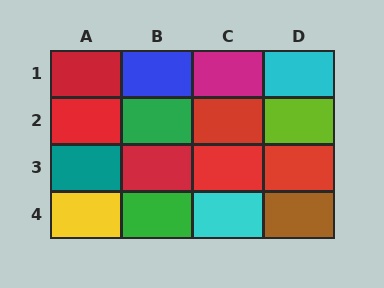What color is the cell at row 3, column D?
Red.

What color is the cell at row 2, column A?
Red.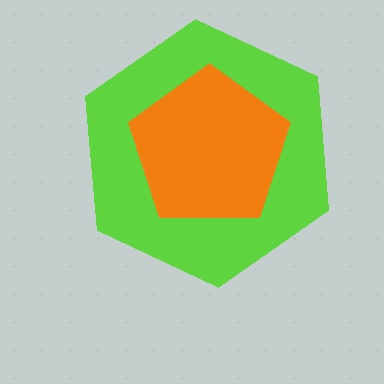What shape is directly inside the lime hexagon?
The orange pentagon.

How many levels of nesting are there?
2.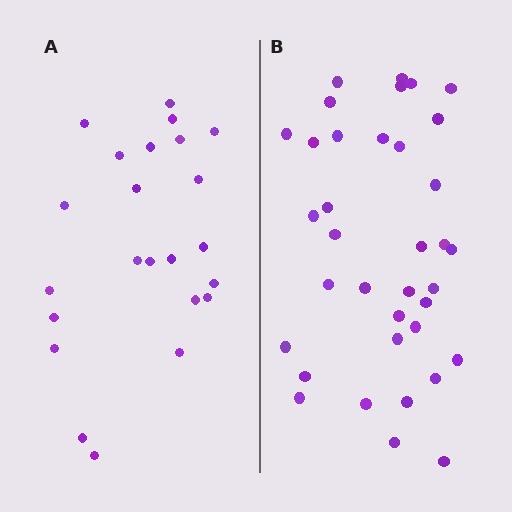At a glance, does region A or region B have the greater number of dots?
Region B (the right region) has more dots.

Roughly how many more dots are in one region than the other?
Region B has approximately 15 more dots than region A.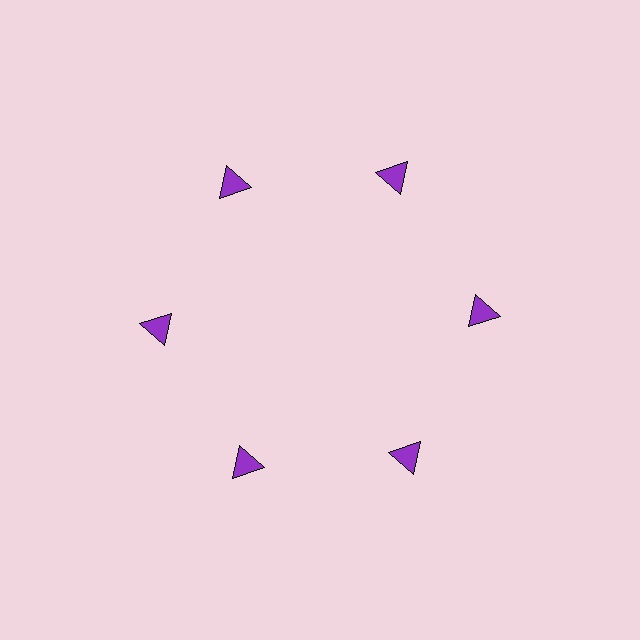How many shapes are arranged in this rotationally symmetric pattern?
There are 6 shapes, arranged in 6 groups of 1.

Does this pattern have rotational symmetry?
Yes, this pattern has 6-fold rotational symmetry. It looks the same after rotating 60 degrees around the center.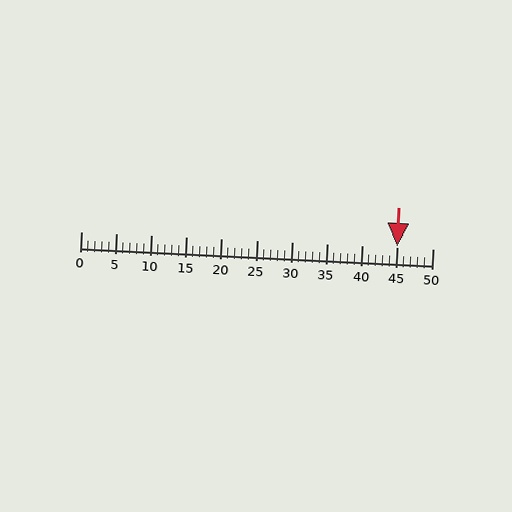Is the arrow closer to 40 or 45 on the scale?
The arrow is closer to 45.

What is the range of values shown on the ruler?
The ruler shows values from 0 to 50.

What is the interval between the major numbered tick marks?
The major tick marks are spaced 5 units apart.